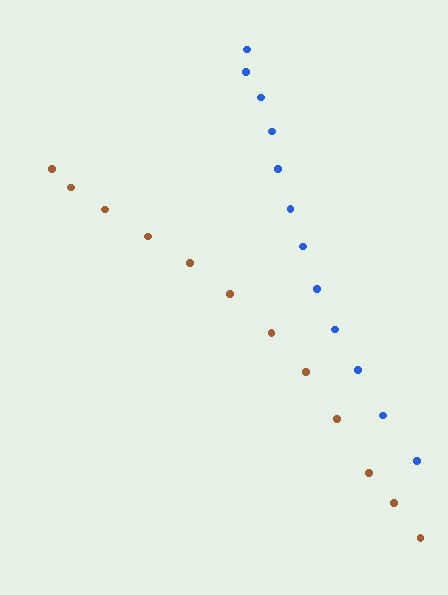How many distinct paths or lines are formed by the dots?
There are 2 distinct paths.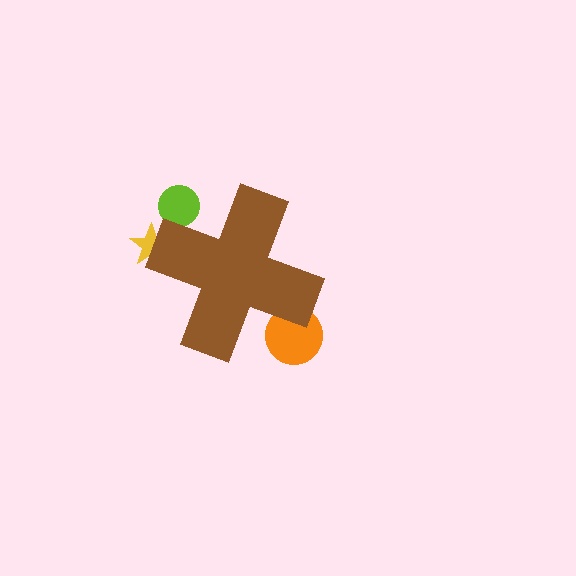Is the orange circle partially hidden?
Yes, the orange circle is partially hidden behind the brown cross.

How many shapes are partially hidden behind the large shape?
3 shapes are partially hidden.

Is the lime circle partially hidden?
Yes, the lime circle is partially hidden behind the brown cross.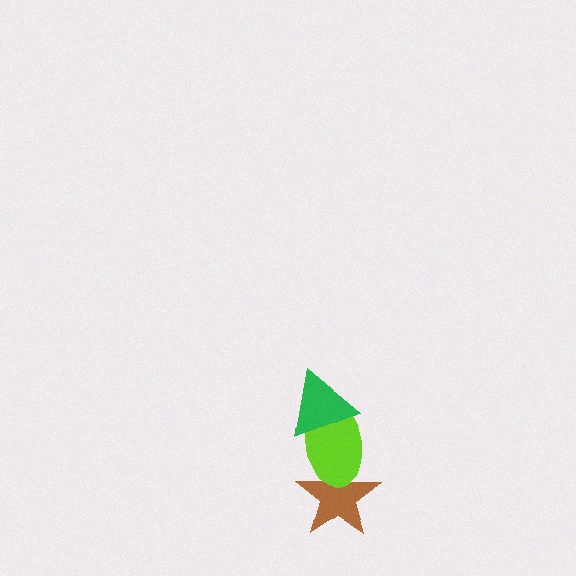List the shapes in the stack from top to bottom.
From top to bottom: the green triangle, the lime ellipse, the brown star.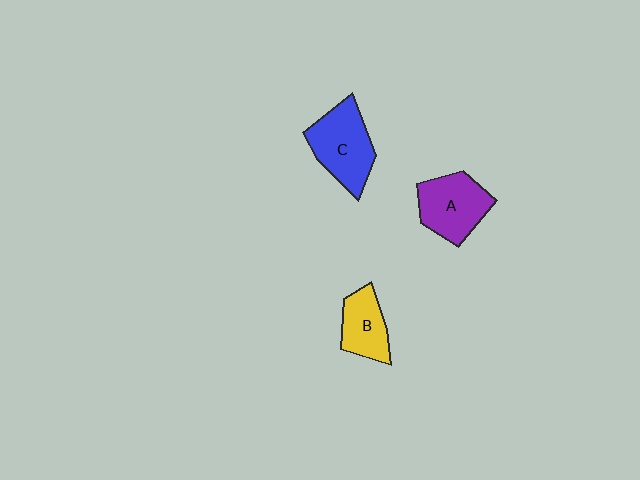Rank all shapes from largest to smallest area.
From largest to smallest: C (blue), A (purple), B (yellow).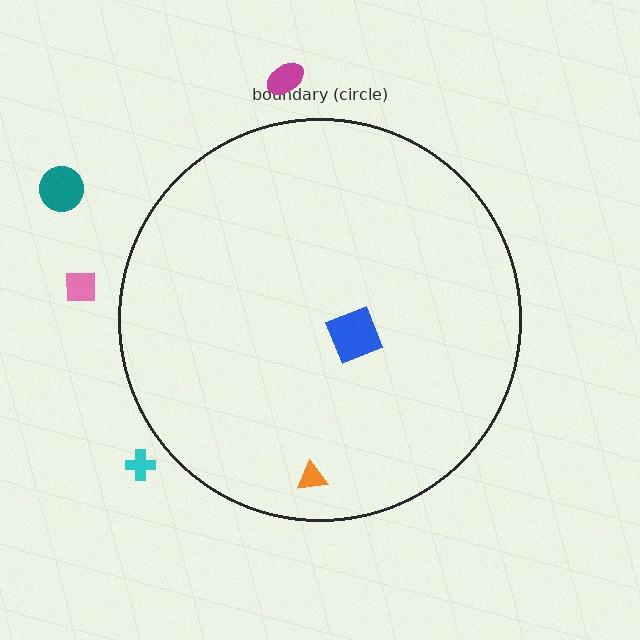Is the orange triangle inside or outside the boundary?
Inside.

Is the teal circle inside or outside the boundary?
Outside.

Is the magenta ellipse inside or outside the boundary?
Outside.